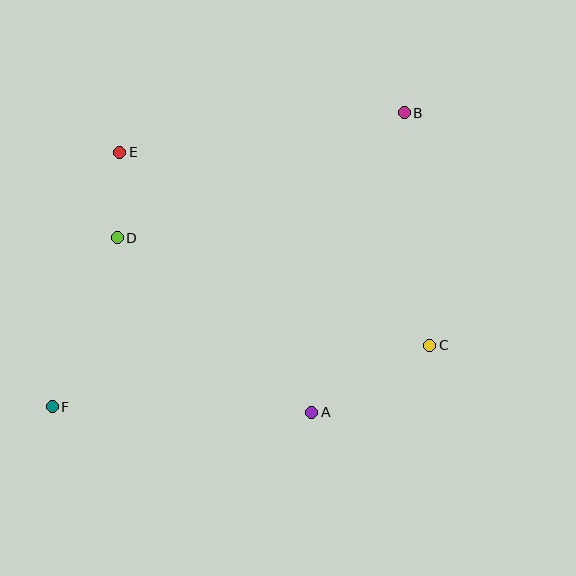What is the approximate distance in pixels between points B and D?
The distance between B and D is approximately 313 pixels.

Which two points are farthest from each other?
Points B and F are farthest from each other.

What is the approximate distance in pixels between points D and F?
The distance between D and F is approximately 181 pixels.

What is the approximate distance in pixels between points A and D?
The distance between A and D is approximately 261 pixels.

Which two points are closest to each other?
Points D and E are closest to each other.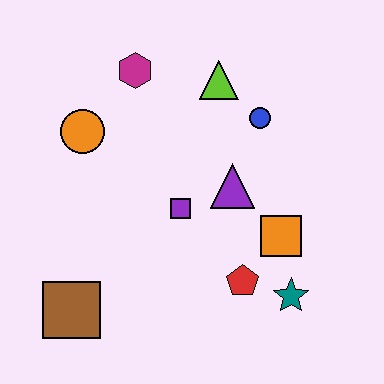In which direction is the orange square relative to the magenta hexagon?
The orange square is below the magenta hexagon.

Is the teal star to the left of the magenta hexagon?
No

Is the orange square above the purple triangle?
No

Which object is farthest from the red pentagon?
The magenta hexagon is farthest from the red pentagon.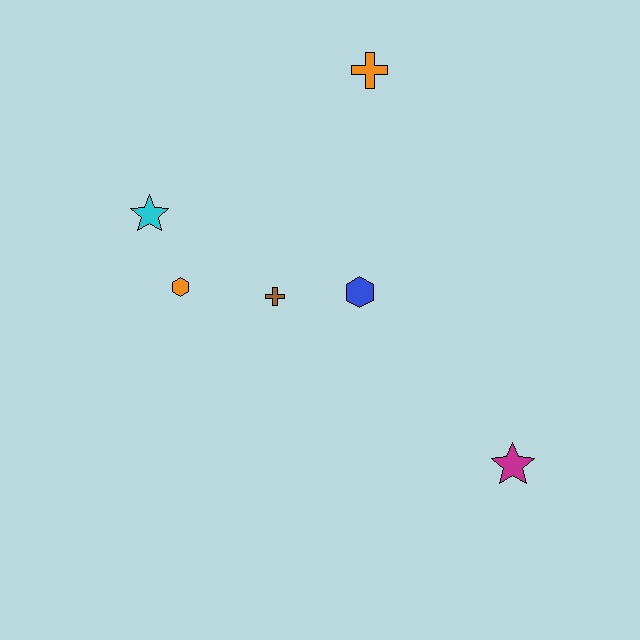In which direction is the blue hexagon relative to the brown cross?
The blue hexagon is to the right of the brown cross.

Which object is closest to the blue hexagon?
The brown cross is closest to the blue hexagon.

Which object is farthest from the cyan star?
The magenta star is farthest from the cyan star.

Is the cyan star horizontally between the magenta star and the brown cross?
No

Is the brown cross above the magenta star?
Yes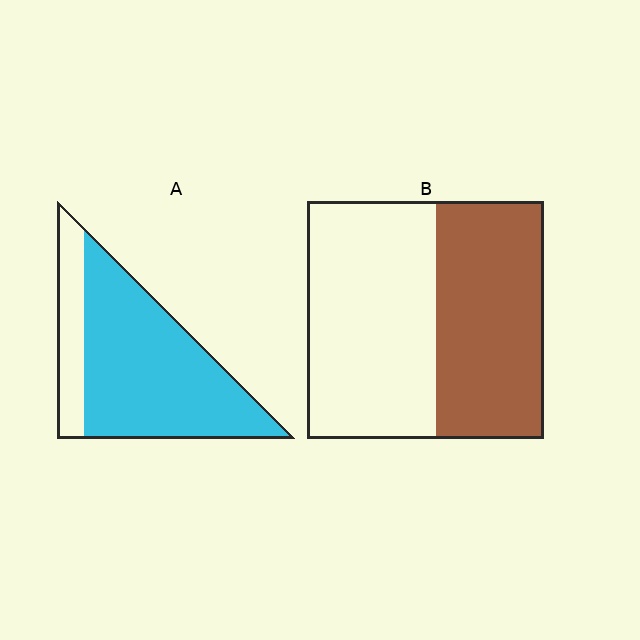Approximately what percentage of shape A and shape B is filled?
A is approximately 80% and B is approximately 45%.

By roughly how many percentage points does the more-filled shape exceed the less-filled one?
By roughly 35 percentage points (A over B).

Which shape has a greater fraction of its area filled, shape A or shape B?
Shape A.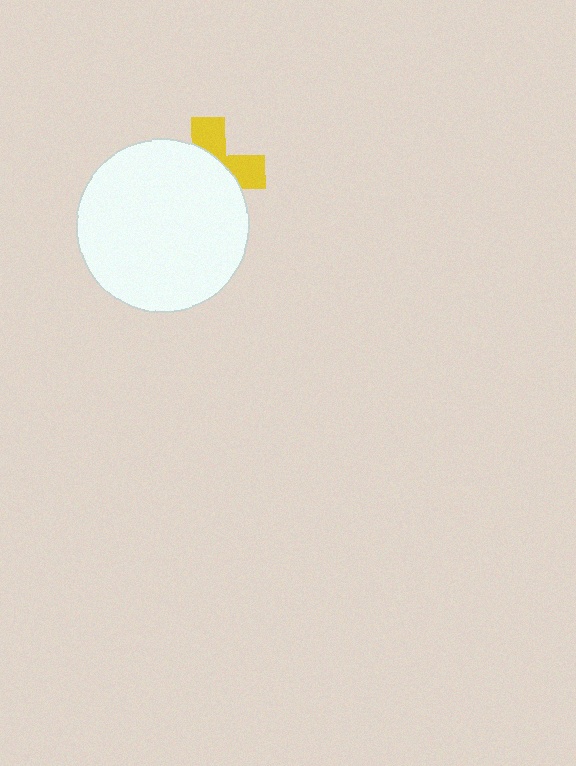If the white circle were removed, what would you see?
You would see the complete yellow cross.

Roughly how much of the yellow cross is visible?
A small part of it is visible (roughly 36%).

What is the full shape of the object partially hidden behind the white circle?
The partially hidden object is a yellow cross.